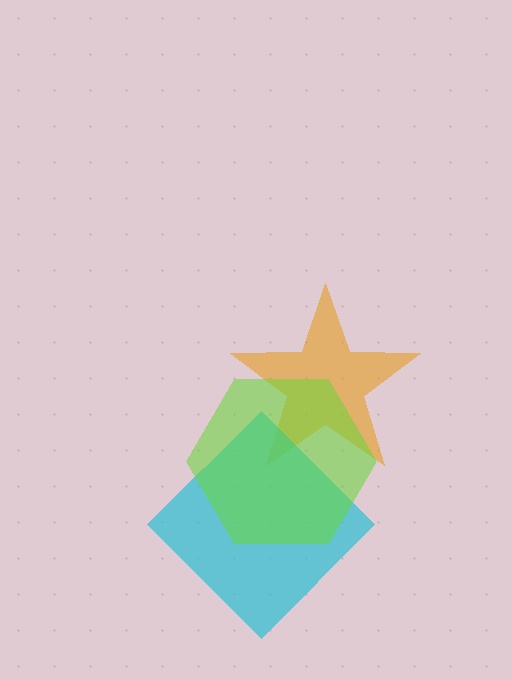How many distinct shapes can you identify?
There are 3 distinct shapes: an orange star, a cyan diamond, a lime hexagon.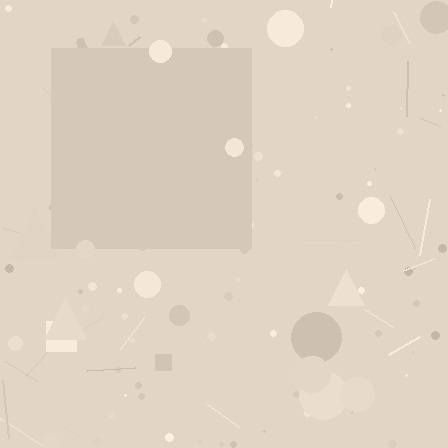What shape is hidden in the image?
A square is hidden in the image.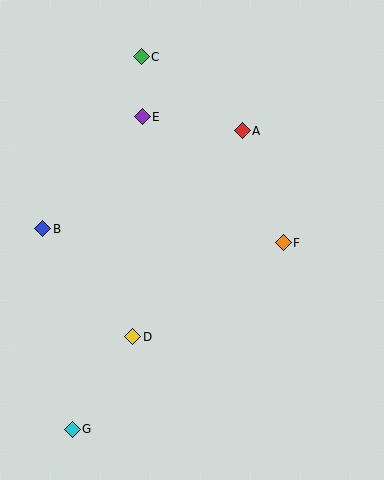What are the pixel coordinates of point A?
Point A is at (242, 131).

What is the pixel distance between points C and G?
The distance between C and G is 378 pixels.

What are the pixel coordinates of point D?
Point D is at (133, 337).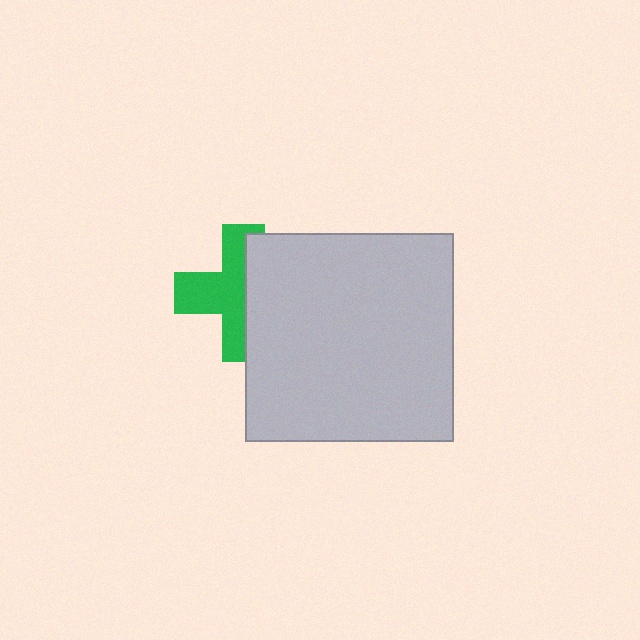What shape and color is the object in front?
The object in front is a light gray square.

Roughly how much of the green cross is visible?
About half of it is visible (roughly 55%).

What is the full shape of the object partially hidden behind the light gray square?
The partially hidden object is a green cross.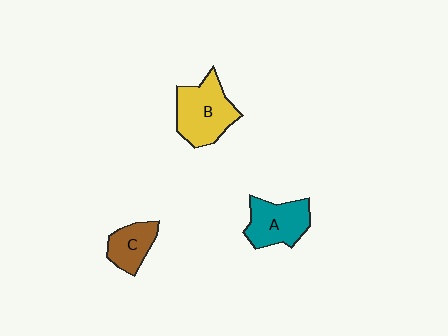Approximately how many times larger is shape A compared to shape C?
Approximately 1.4 times.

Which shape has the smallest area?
Shape C (brown).